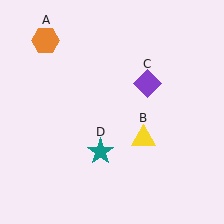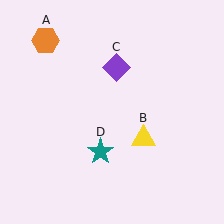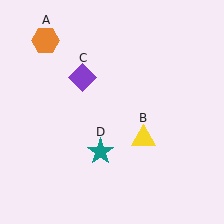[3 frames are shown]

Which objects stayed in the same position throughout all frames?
Orange hexagon (object A) and yellow triangle (object B) and teal star (object D) remained stationary.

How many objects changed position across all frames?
1 object changed position: purple diamond (object C).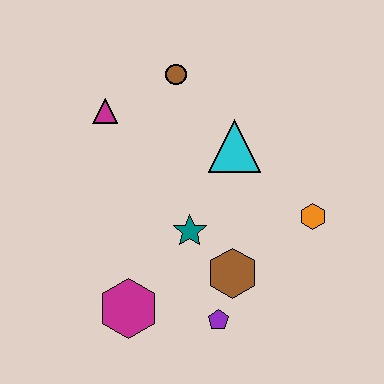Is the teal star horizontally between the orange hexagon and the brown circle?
Yes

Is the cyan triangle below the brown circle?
Yes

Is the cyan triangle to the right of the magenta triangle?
Yes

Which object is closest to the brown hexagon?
The purple pentagon is closest to the brown hexagon.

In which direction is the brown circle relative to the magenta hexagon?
The brown circle is above the magenta hexagon.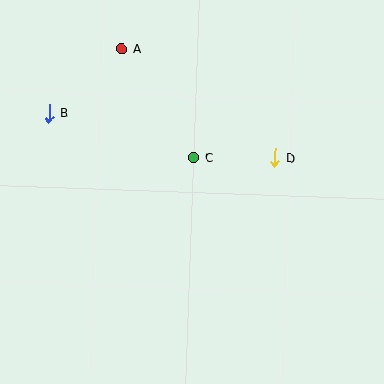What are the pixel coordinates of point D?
Point D is at (275, 158).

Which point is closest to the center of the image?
Point C at (194, 157) is closest to the center.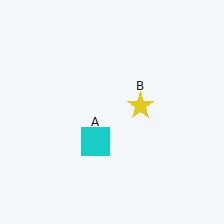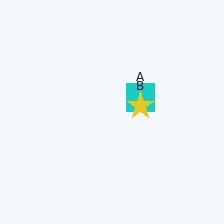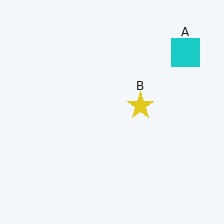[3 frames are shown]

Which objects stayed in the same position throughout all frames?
Yellow star (object B) remained stationary.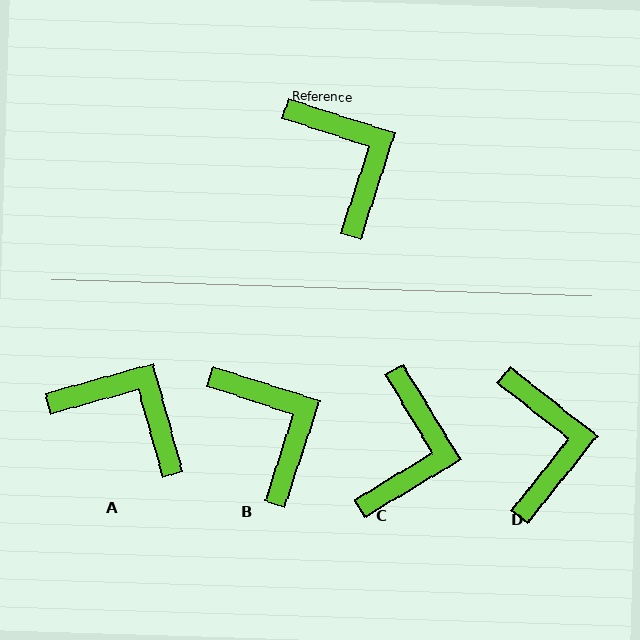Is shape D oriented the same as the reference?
No, it is off by about 21 degrees.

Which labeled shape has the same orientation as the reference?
B.